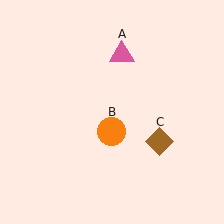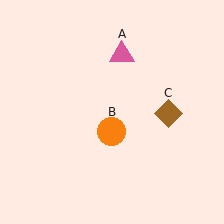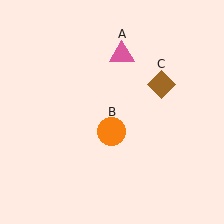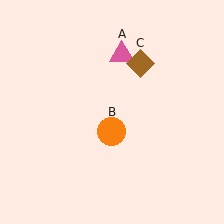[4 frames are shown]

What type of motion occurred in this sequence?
The brown diamond (object C) rotated counterclockwise around the center of the scene.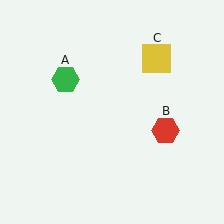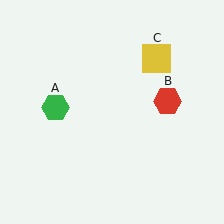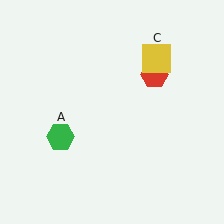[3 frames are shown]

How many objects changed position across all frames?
2 objects changed position: green hexagon (object A), red hexagon (object B).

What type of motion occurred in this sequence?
The green hexagon (object A), red hexagon (object B) rotated counterclockwise around the center of the scene.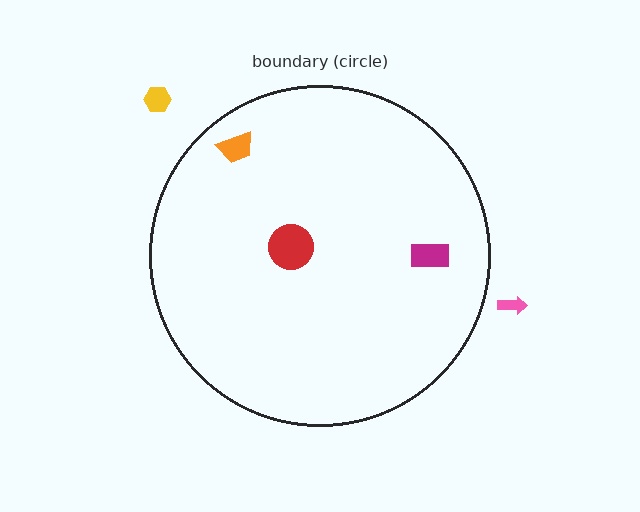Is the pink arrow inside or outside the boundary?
Outside.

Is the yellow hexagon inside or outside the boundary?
Outside.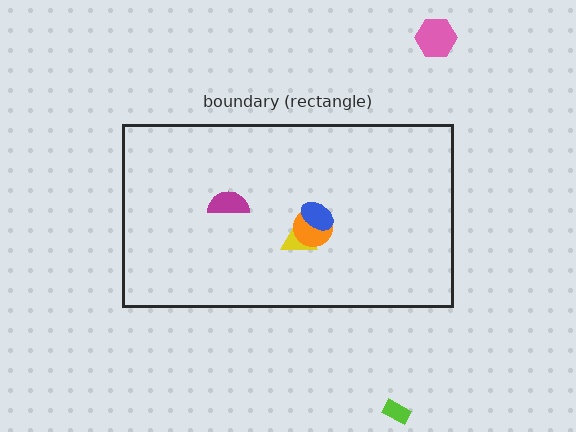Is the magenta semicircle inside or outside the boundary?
Inside.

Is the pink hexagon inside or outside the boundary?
Outside.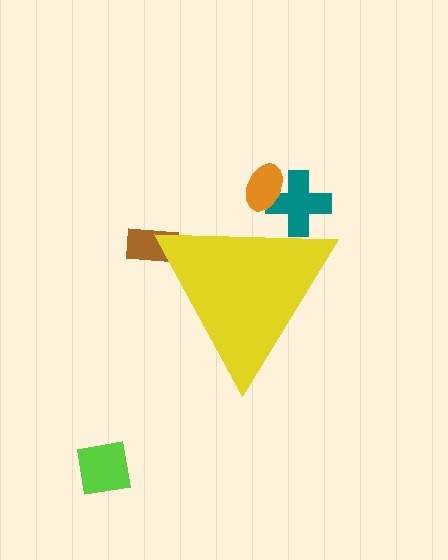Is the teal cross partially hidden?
Yes, the teal cross is partially hidden behind the yellow triangle.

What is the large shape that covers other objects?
A yellow triangle.